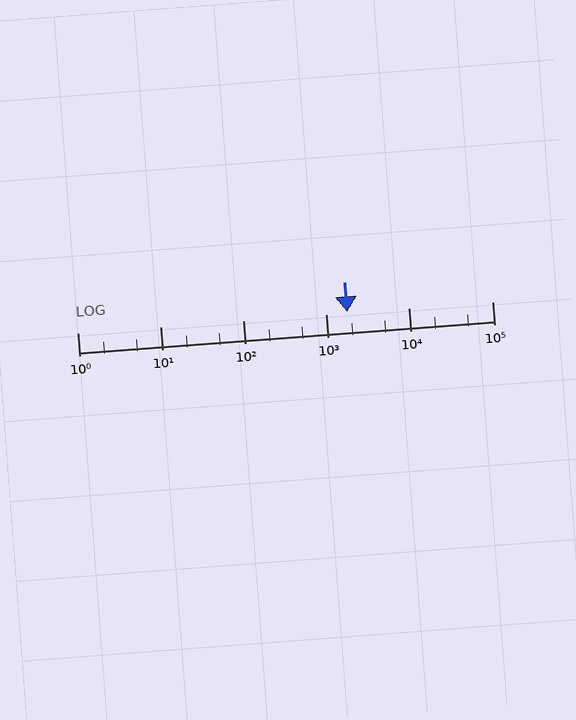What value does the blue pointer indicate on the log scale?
The pointer indicates approximately 1800.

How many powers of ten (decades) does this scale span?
The scale spans 5 decades, from 1 to 100000.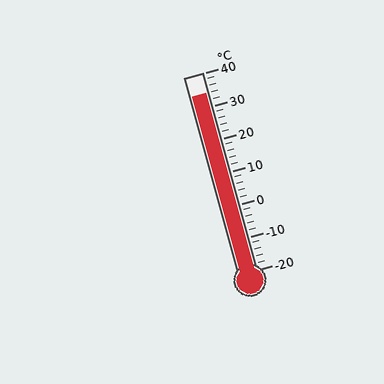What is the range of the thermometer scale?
The thermometer scale ranges from -20°C to 40°C.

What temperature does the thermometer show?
The thermometer shows approximately 34°C.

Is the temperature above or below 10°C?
The temperature is above 10°C.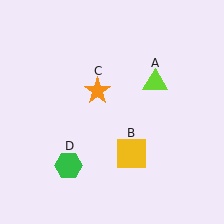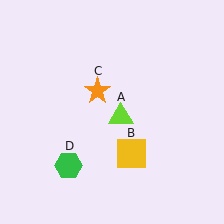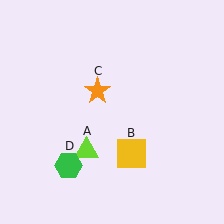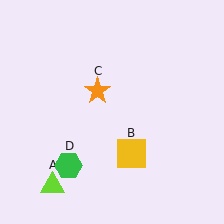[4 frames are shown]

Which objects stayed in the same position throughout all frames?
Yellow square (object B) and orange star (object C) and green hexagon (object D) remained stationary.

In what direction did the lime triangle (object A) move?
The lime triangle (object A) moved down and to the left.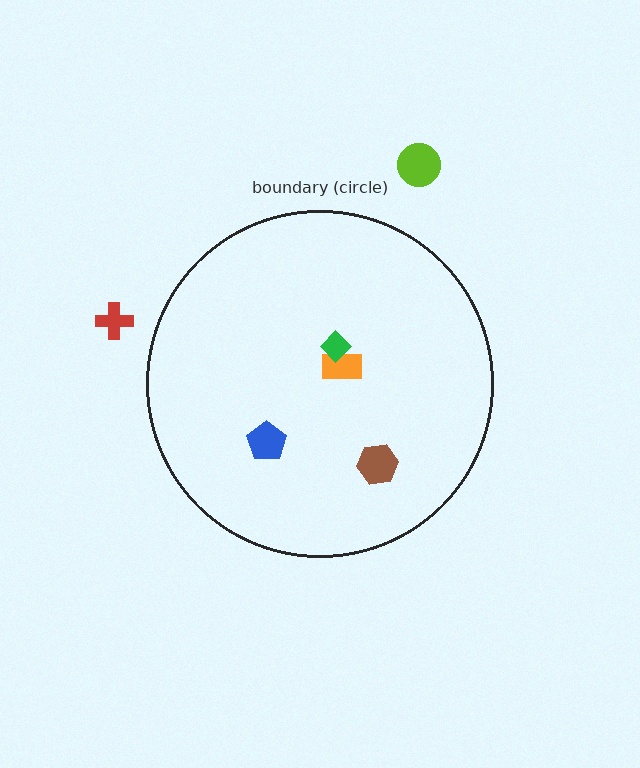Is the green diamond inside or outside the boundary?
Inside.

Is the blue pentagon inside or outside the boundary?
Inside.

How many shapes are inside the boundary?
4 inside, 2 outside.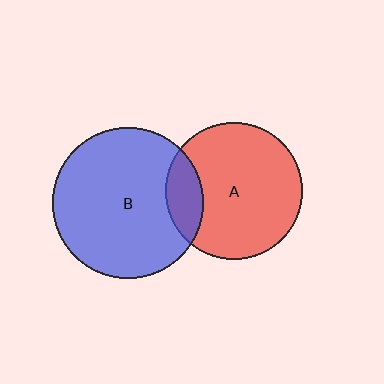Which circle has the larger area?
Circle B (blue).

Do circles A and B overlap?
Yes.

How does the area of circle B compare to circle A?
Approximately 1.2 times.